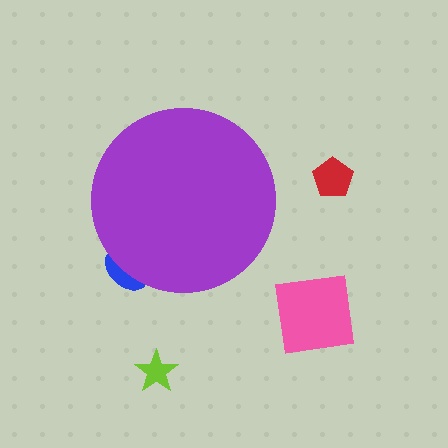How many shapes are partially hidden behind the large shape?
1 shape is partially hidden.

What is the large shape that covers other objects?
A purple circle.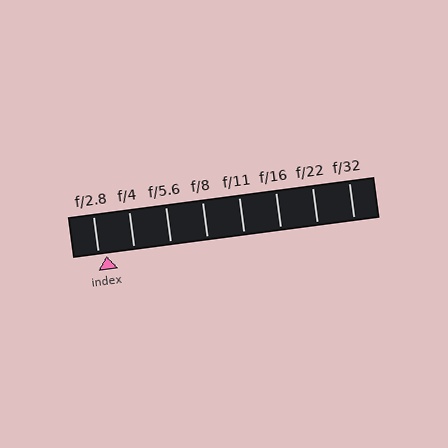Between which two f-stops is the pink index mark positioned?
The index mark is between f/2.8 and f/4.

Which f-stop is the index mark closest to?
The index mark is closest to f/2.8.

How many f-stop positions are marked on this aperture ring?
There are 8 f-stop positions marked.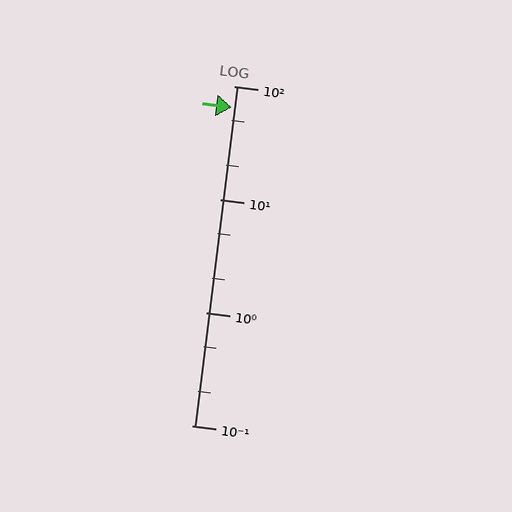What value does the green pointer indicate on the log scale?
The pointer indicates approximately 65.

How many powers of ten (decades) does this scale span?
The scale spans 3 decades, from 0.1 to 100.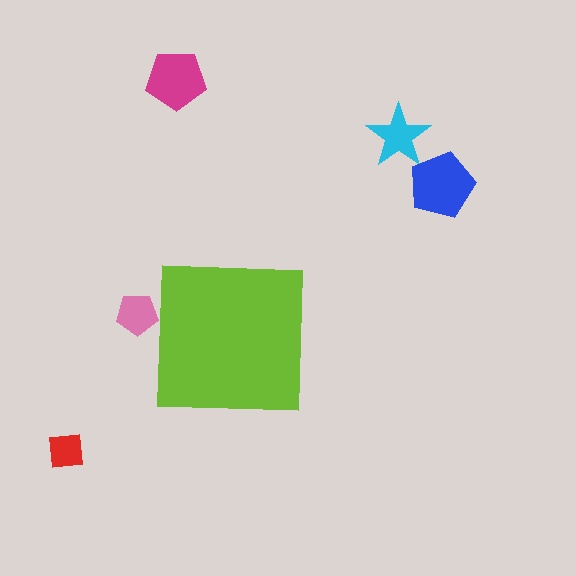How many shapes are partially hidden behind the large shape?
1 shape is partially hidden.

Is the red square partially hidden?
No, the red square is fully visible.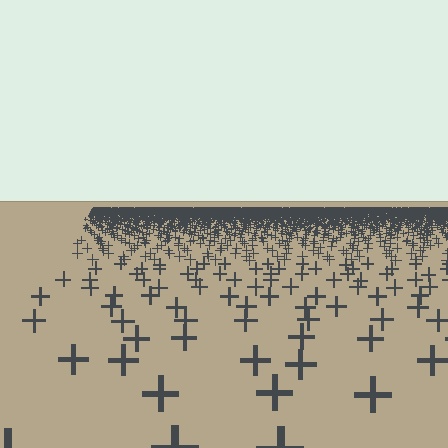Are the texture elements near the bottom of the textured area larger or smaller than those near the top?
Larger. Near the bottom, elements are closer to the viewer and appear at a bigger on-screen size.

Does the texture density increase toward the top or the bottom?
Density increases toward the top.